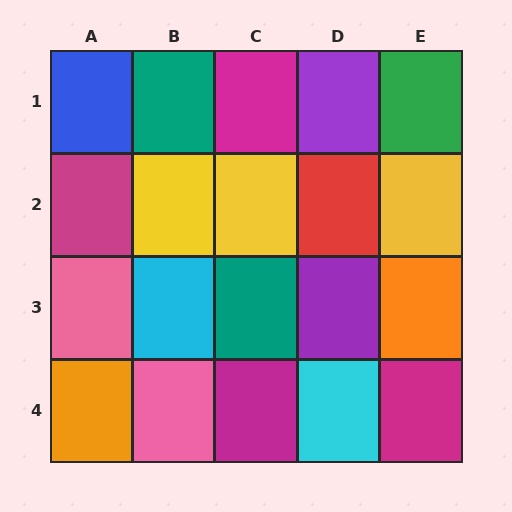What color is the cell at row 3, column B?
Cyan.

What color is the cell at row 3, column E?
Orange.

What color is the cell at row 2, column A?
Magenta.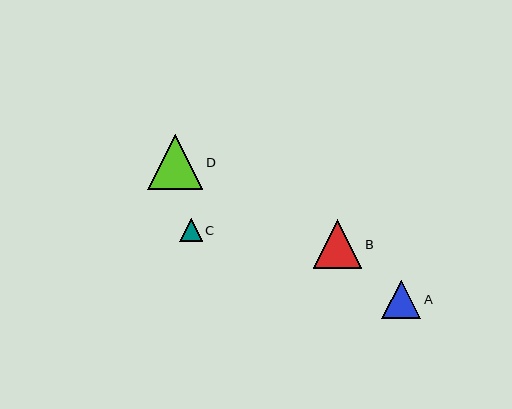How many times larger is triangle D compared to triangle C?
Triangle D is approximately 2.4 times the size of triangle C.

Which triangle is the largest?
Triangle D is the largest with a size of approximately 55 pixels.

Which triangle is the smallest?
Triangle C is the smallest with a size of approximately 23 pixels.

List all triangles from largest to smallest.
From largest to smallest: D, B, A, C.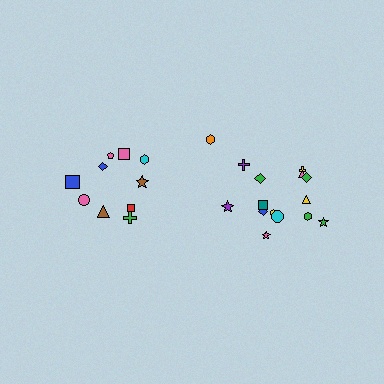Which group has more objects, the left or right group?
The right group.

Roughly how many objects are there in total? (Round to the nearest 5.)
Roughly 25 objects in total.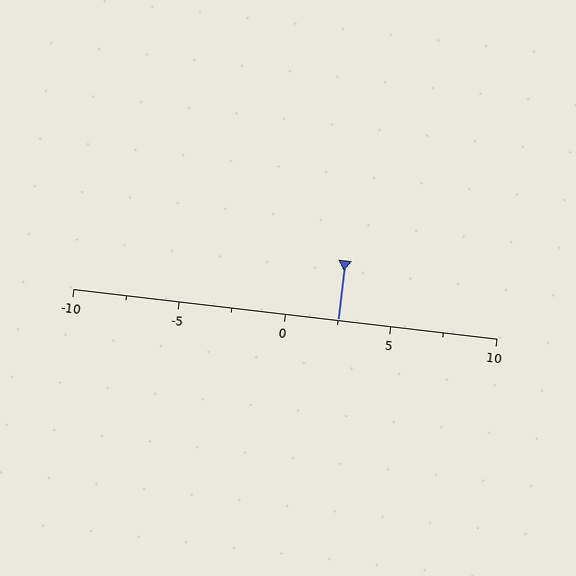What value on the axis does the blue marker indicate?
The marker indicates approximately 2.5.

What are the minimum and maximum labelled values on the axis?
The axis runs from -10 to 10.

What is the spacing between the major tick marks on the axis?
The major ticks are spaced 5 apart.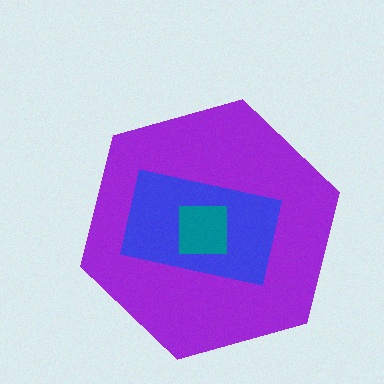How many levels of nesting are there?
3.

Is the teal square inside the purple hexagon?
Yes.